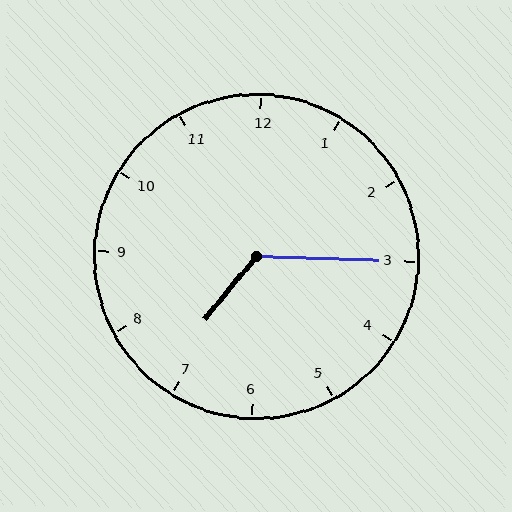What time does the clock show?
7:15.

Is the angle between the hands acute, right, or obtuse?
It is obtuse.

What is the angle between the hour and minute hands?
Approximately 128 degrees.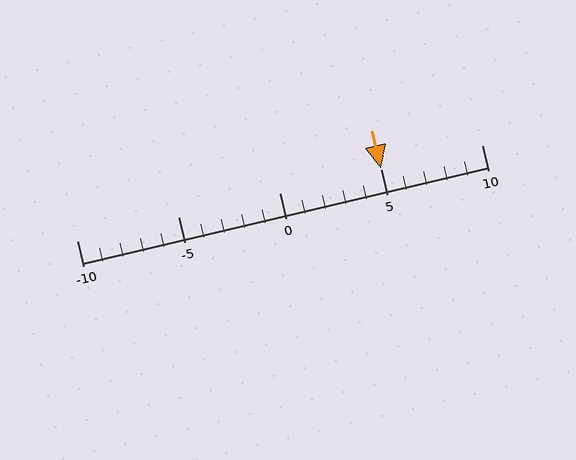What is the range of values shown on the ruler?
The ruler shows values from -10 to 10.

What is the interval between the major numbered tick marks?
The major tick marks are spaced 5 units apart.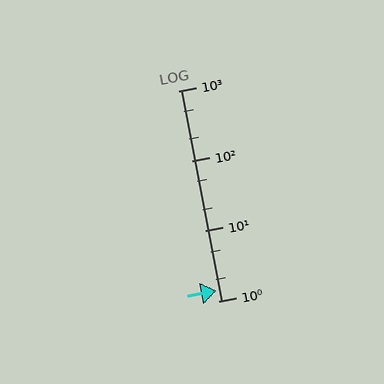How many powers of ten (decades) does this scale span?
The scale spans 3 decades, from 1 to 1000.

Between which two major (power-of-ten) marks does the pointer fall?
The pointer is between 1 and 10.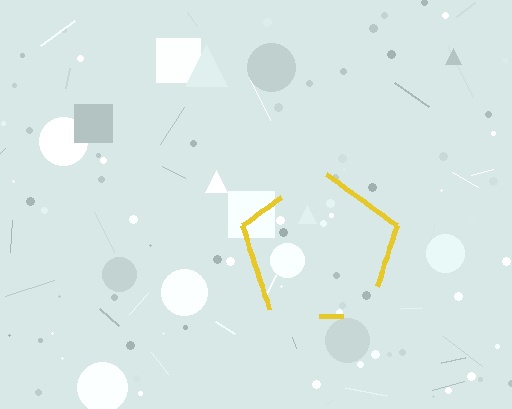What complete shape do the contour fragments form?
The contour fragments form a pentagon.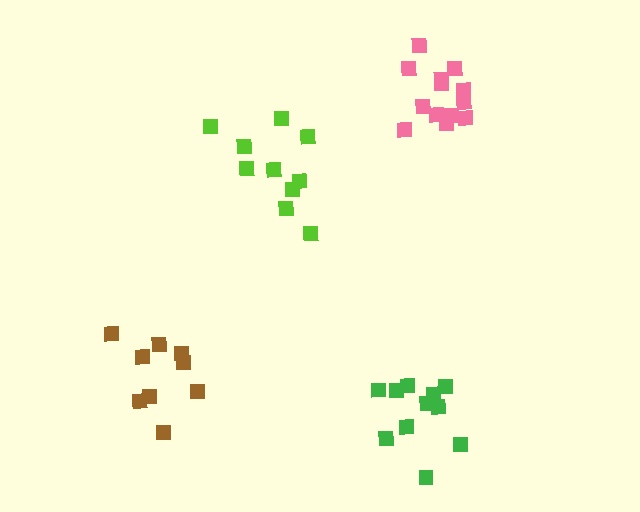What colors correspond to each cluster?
The clusters are colored: pink, lime, brown, green.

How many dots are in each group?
Group 1: 13 dots, Group 2: 10 dots, Group 3: 9 dots, Group 4: 11 dots (43 total).